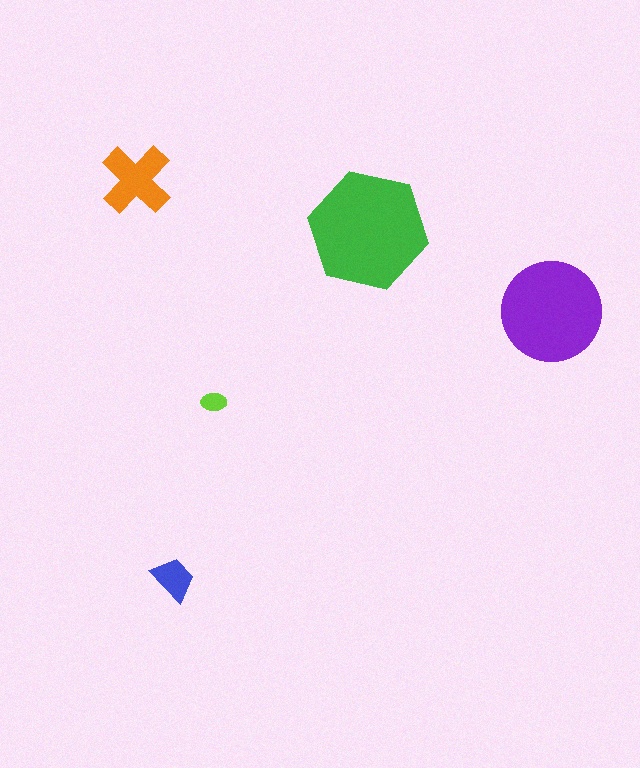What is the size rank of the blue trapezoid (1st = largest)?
4th.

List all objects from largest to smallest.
The green hexagon, the purple circle, the orange cross, the blue trapezoid, the lime ellipse.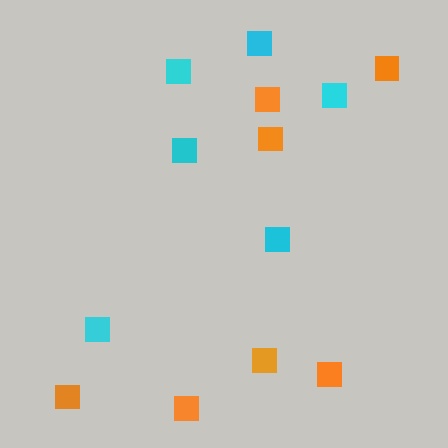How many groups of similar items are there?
There are 2 groups: one group of cyan squares (6) and one group of orange squares (7).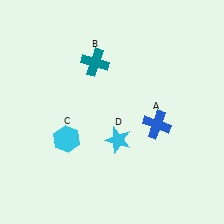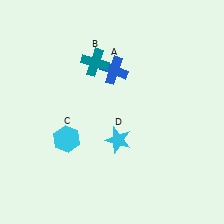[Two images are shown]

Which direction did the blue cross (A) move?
The blue cross (A) moved up.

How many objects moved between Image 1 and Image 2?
1 object moved between the two images.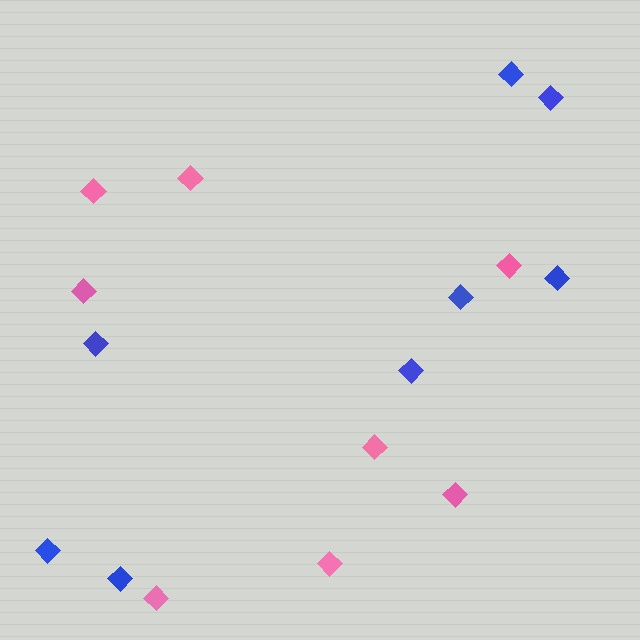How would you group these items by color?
There are 2 groups: one group of pink diamonds (8) and one group of blue diamonds (8).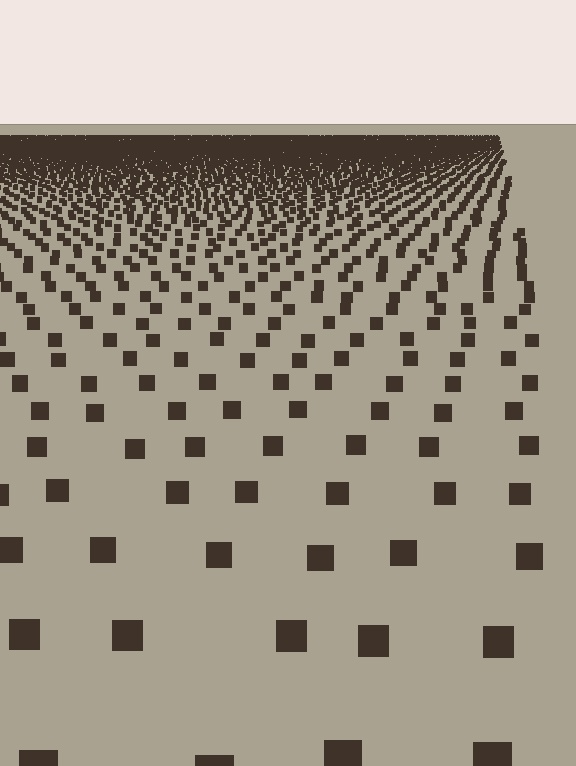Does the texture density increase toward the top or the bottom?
Density increases toward the top.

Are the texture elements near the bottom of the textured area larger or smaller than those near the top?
Larger. Near the bottom, elements are closer to the viewer and appear at a bigger on-screen size.